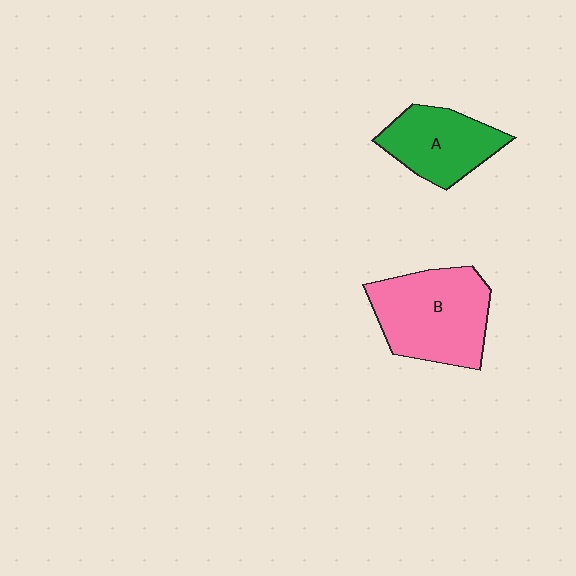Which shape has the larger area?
Shape B (pink).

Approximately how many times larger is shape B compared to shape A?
Approximately 1.4 times.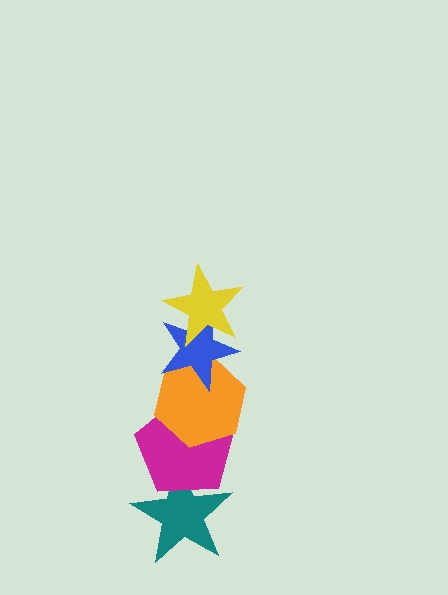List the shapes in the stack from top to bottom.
From top to bottom: the yellow star, the blue star, the orange hexagon, the magenta pentagon, the teal star.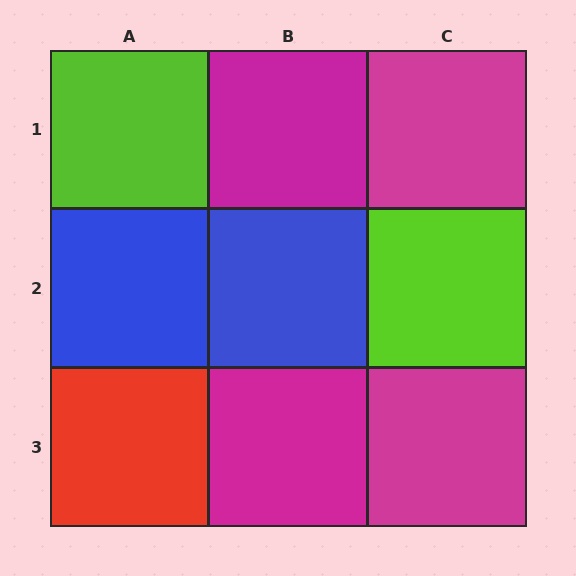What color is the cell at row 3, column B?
Magenta.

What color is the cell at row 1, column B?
Magenta.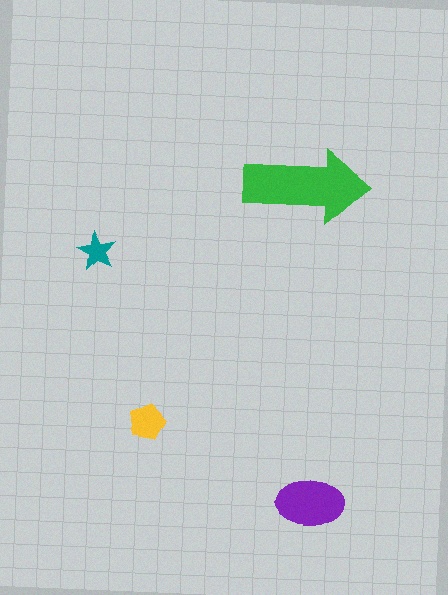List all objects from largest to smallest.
The green arrow, the purple ellipse, the yellow pentagon, the teal star.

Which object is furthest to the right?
The purple ellipse is rightmost.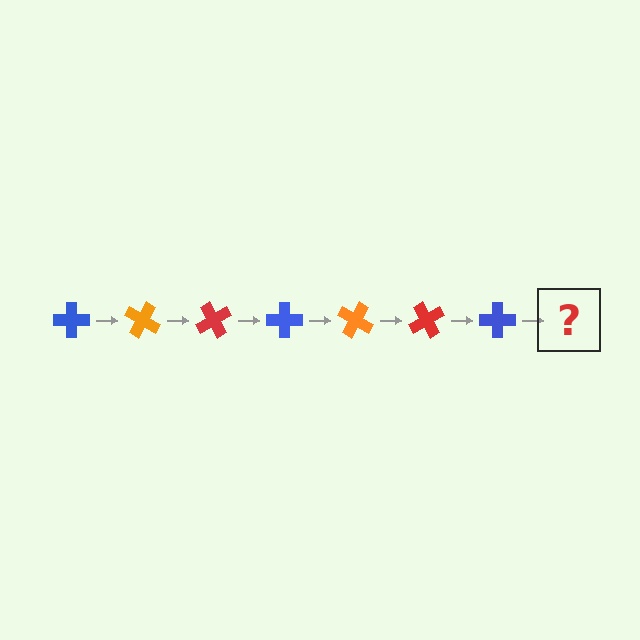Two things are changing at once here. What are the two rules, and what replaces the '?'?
The two rules are that it rotates 30 degrees each step and the color cycles through blue, orange, and red. The '?' should be an orange cross, rotated 210 degrees from the start.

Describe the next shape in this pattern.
It should be an orange cross, rotated 210 degrees from the start.